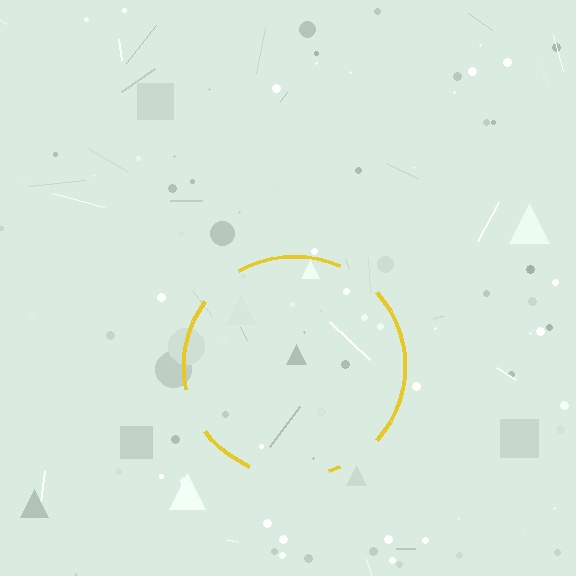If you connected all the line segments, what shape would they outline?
They would outline a circle.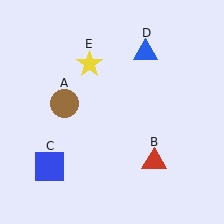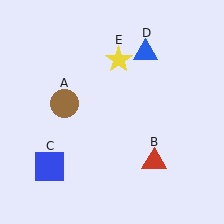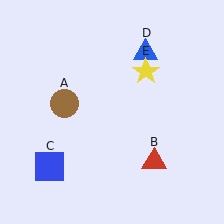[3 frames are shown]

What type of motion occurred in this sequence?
The yellow star (object E) rotated clockwise around the center of the scene.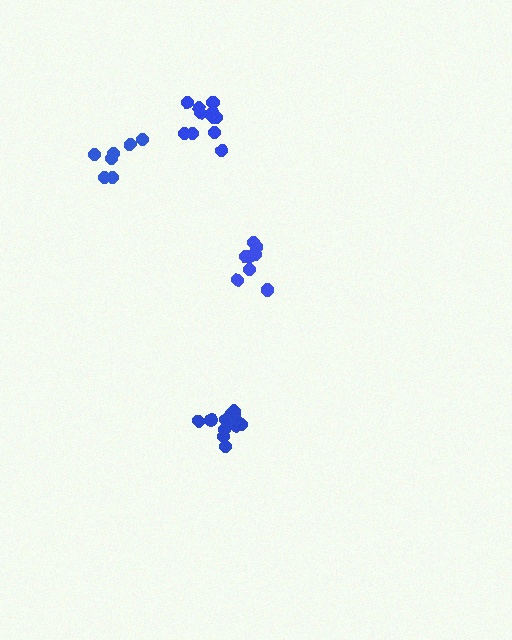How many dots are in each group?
Group 1: 12 dots, Group 2: 13 dots, Group 3: 7 dots, Group 4: 8 dots (40 total).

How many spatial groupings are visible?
There are 4 spatial groupings.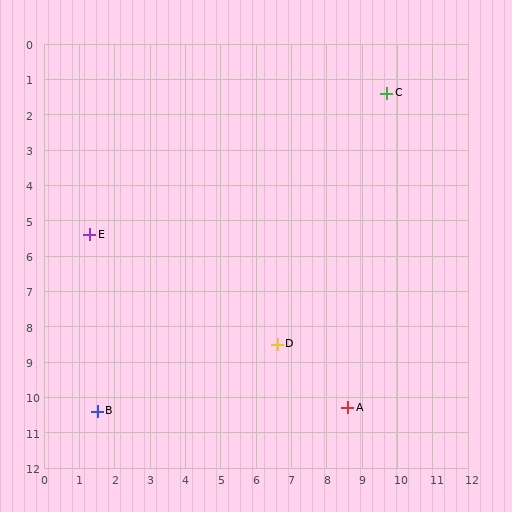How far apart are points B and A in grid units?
Points B and A are about 7.1 grid units apart.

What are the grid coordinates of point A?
Point A is at approximately (8.6, 10.3).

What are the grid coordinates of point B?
Point B is at approximately (1.5, 10.4).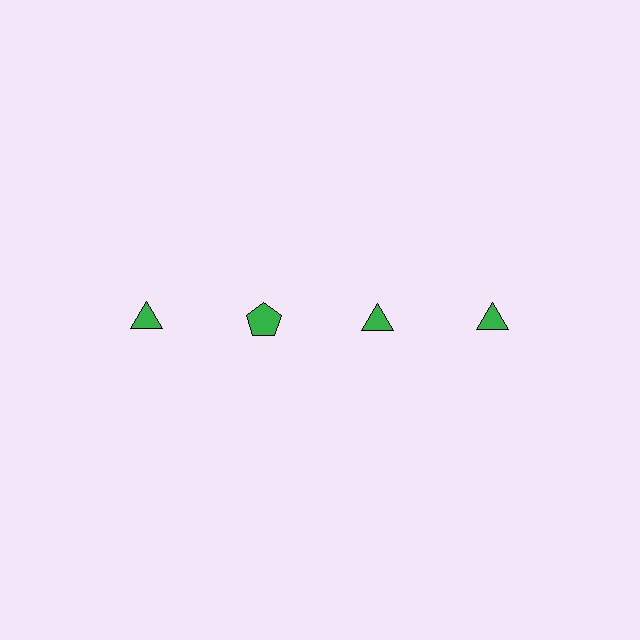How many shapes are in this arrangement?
There are 4 shapes arranged in a grid pattern.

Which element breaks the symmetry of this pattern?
The green pentagon in the top row, second from left column breaks the symmetry. All other shapes are green triangles.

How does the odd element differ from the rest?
It has a different shape: pentagon instead of triangle.